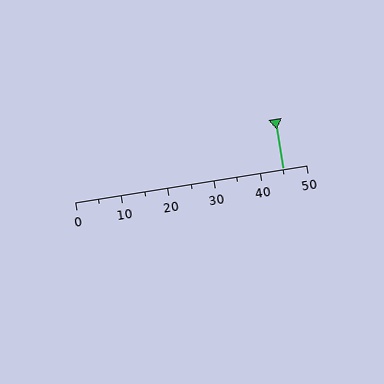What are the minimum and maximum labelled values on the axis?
The axis runs from 0 to 50.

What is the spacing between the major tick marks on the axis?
The major ticks are spaced 10 apart.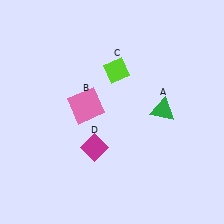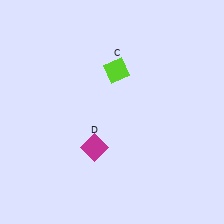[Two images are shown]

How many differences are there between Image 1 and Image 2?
There are 2 differences between the two images.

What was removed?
The green triangle (A), the pink square (B) were removed in Image 2.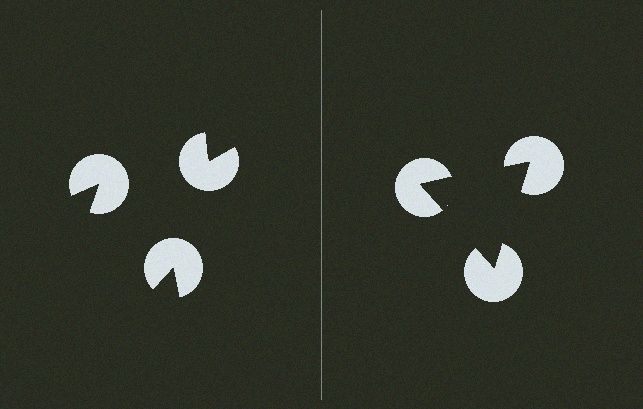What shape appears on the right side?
An illusory triangle.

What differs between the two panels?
The pac-man discs are positioned identically on both sides; only the wedge orientations differ. On the right they align to a triangle; on the left they are misaligned.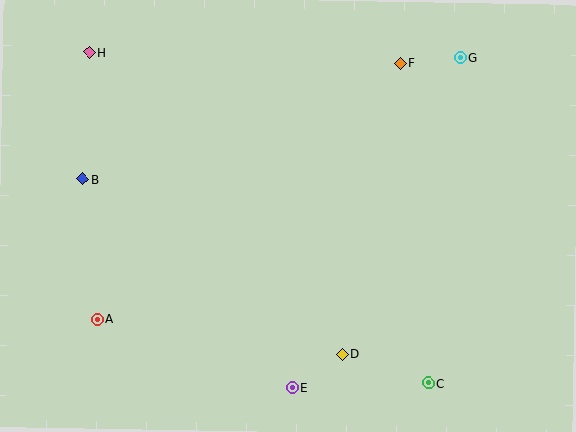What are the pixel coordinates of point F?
Point F is at (400, 63).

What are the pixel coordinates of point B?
Point B is at (82, 179).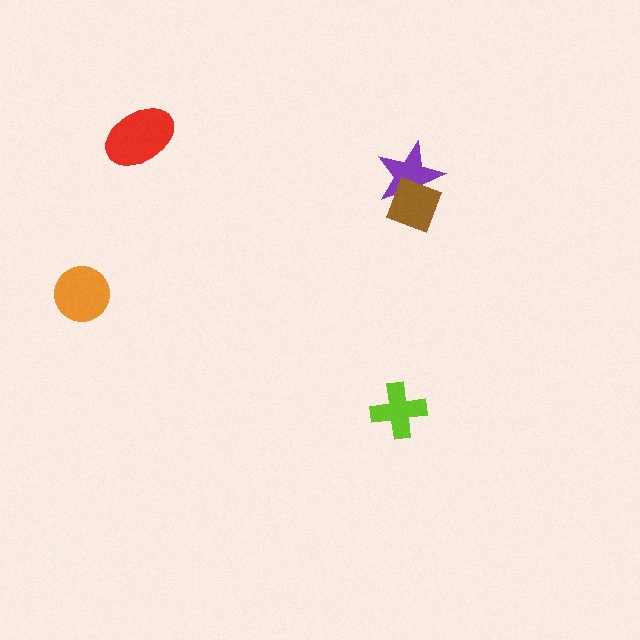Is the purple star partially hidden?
Yes, it is partially covered by another shape.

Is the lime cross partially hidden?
No, no other shape covers it.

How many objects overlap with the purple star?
1 object overlaps with the purple star.